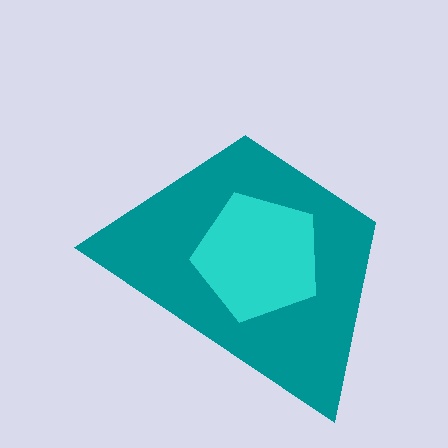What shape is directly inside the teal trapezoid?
The cyan pentagon.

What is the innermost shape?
The cyan pentagon.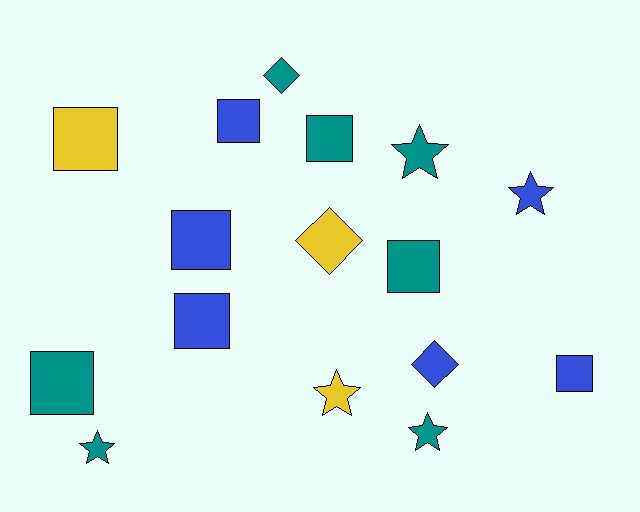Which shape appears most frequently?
Square, with 8 objects.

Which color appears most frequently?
Teal, with 7 objects.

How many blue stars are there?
There is 1 blue star.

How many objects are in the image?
There are 16 objects.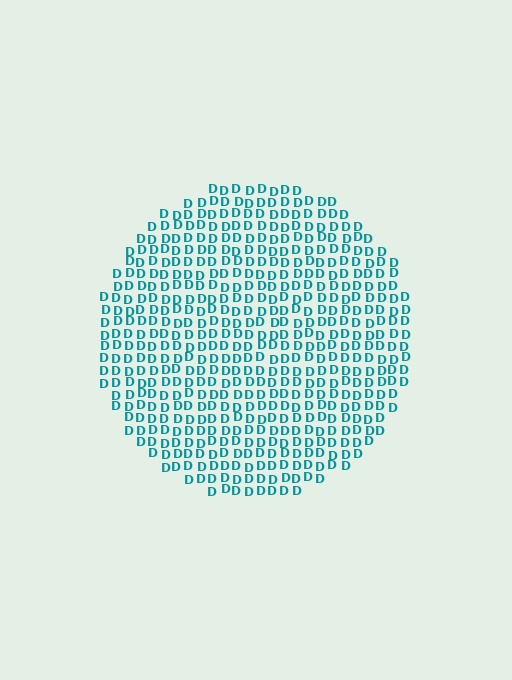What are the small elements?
The small elements are letter D's.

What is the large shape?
The large shape is a circle.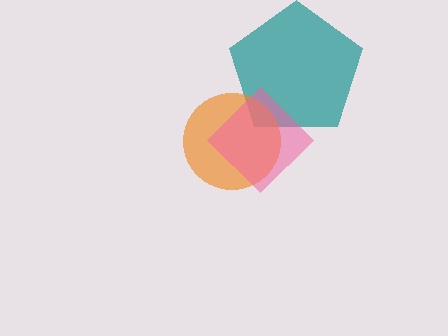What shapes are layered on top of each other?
The layered shapes are: a teal pentagon, an orange circle, a pink diamond.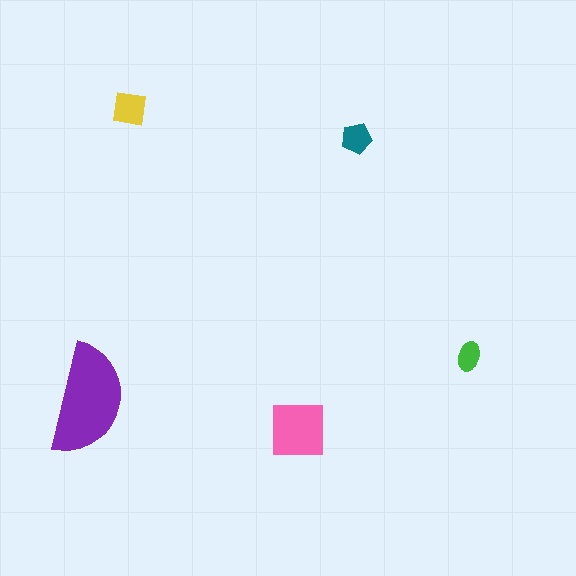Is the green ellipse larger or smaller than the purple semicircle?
Smaller.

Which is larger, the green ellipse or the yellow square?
The yellow square.